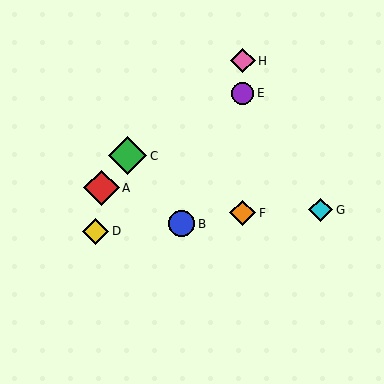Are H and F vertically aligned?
Yes, both are at x≈243.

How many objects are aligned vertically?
3 objects (E, F, H) are aligned vertically.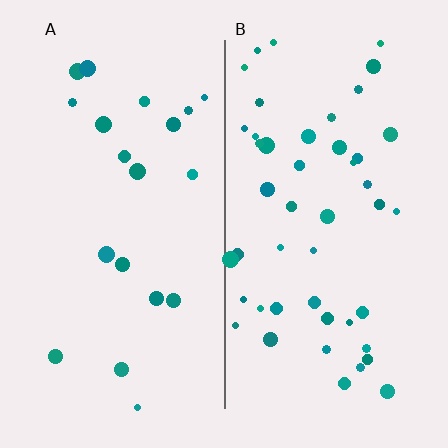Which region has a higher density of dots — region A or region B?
B (the right).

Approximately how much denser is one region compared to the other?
Approximately 2.4× — region B over region A.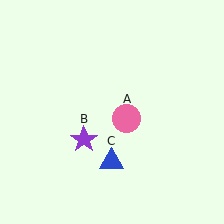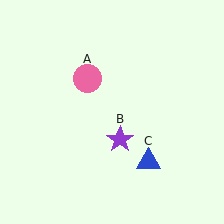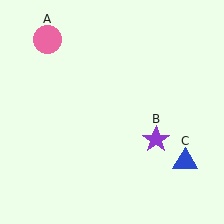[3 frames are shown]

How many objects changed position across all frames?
3 objects changed position: pink circle (object A), purple star (object B), blue triangle (object C).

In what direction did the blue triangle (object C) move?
The blue triangle (object C) moved right.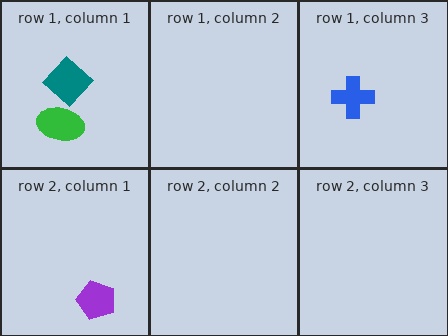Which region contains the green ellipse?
The row 1, column 1 region.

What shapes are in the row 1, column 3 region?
The blue cross.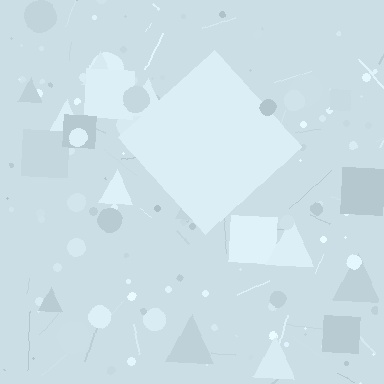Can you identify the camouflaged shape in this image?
The camouflaged shape is a diamond.